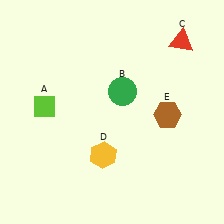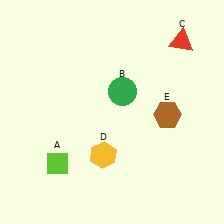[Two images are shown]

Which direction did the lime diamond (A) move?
The lime diamond (A) moved down.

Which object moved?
The lime diamond (A) moved down.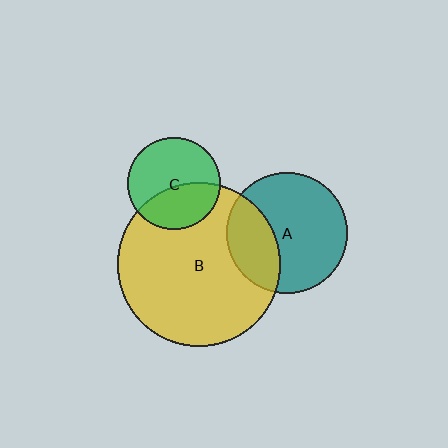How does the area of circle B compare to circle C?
Approximately 3.1 times.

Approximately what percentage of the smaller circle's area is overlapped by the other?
Approximately 30%.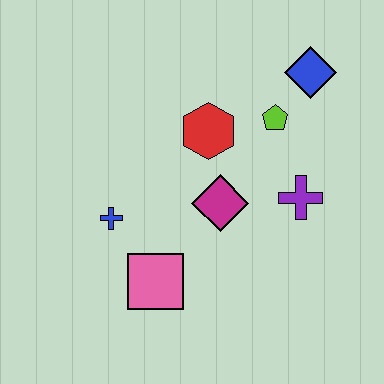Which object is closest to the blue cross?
The pink square is closest to the blue cross.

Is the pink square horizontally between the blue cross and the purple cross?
Yes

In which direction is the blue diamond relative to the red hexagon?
The blue diamond is to the right of the red hexagon.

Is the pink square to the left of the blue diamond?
Yes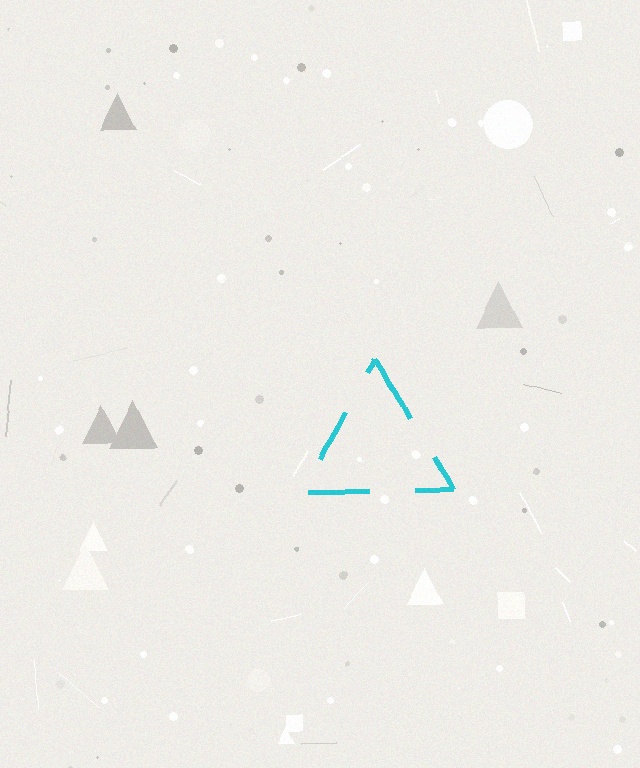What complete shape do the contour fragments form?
The contour fragments form a triangle.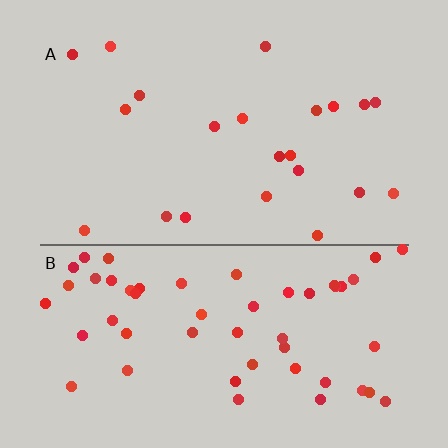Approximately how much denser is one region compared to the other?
Approximately 2.4× — region B over region A.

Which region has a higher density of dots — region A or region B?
B (the bottom).